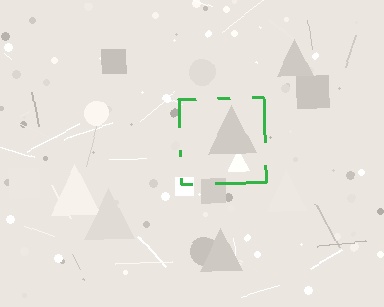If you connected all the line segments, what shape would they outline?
They would outline a square.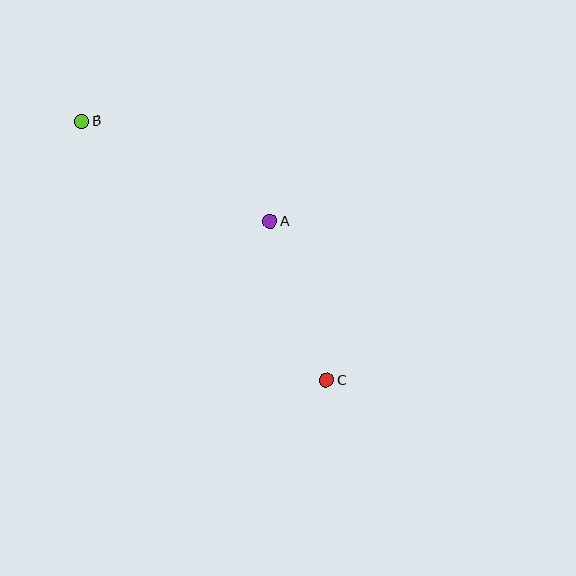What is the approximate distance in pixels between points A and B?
The distance between A and B is approximately 213 pixels.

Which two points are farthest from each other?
Points B and C are farthest from each other.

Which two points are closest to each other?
Points A and C are closest to each other.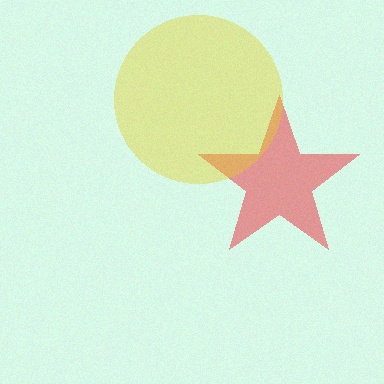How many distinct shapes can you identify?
There are 2 distinct shapes: a red star, a yellow circle.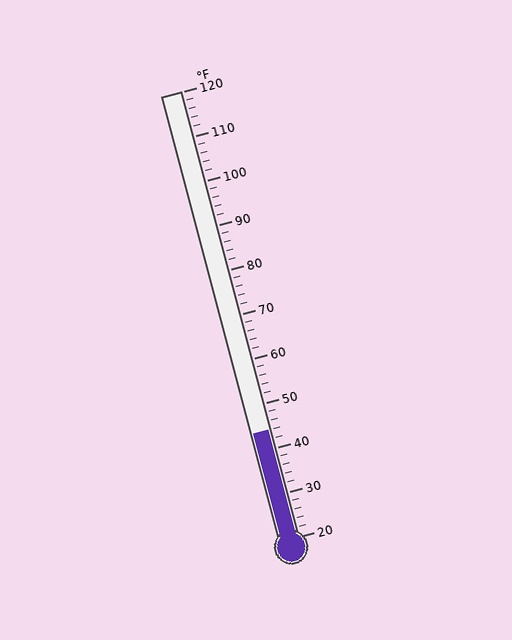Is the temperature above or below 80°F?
The temperature is below 80°F.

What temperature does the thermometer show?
The thermometer shows approximately 44°F.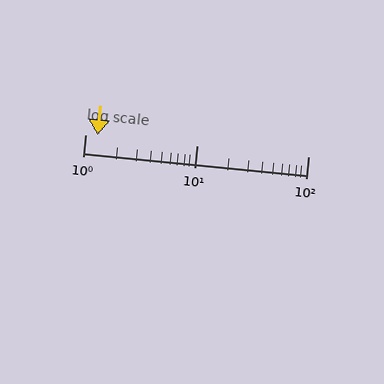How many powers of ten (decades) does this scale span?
The scale spans 2 decades, from 1 to 100.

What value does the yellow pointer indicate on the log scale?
The pointer indicates approximately 1.3.